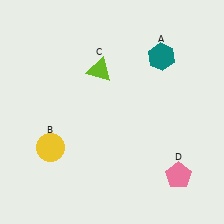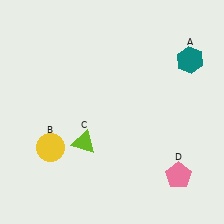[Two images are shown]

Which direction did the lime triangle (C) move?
The lime triangle (C) moved down.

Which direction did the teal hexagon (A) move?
The teal hexagon (A) moved right.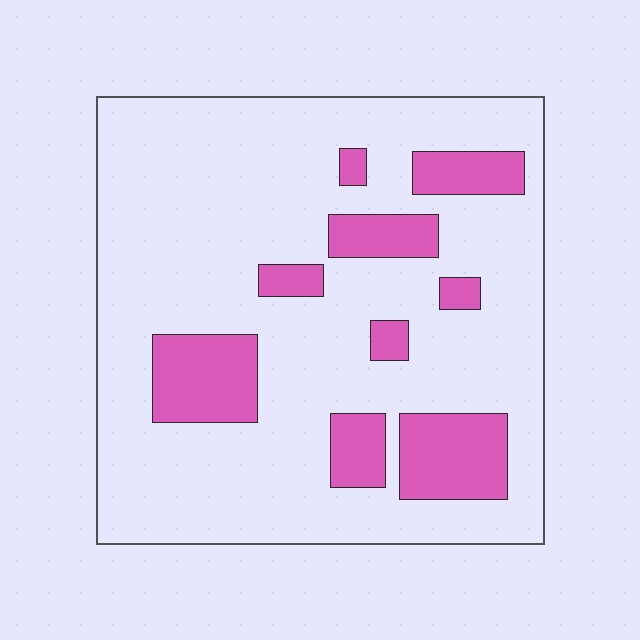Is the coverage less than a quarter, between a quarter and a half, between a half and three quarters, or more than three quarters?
Less than a quarter.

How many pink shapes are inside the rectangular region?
9.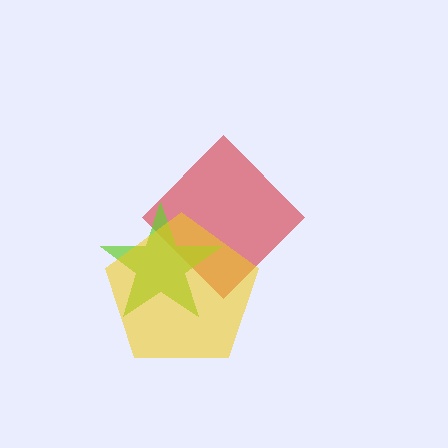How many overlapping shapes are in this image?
There are 3 overlapping shapes in the image.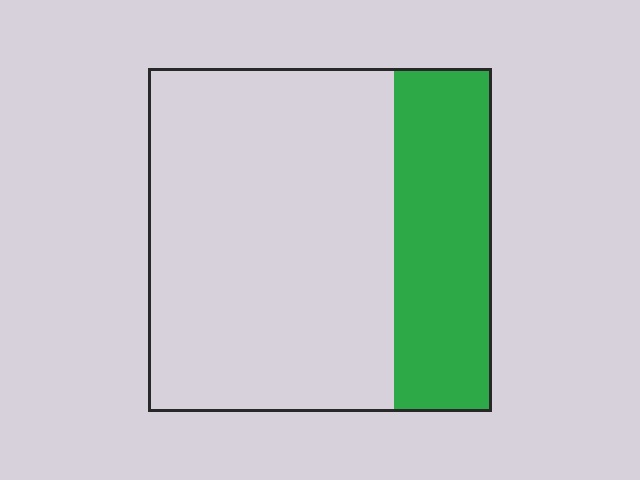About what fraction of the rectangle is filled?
About one quarter (1/4).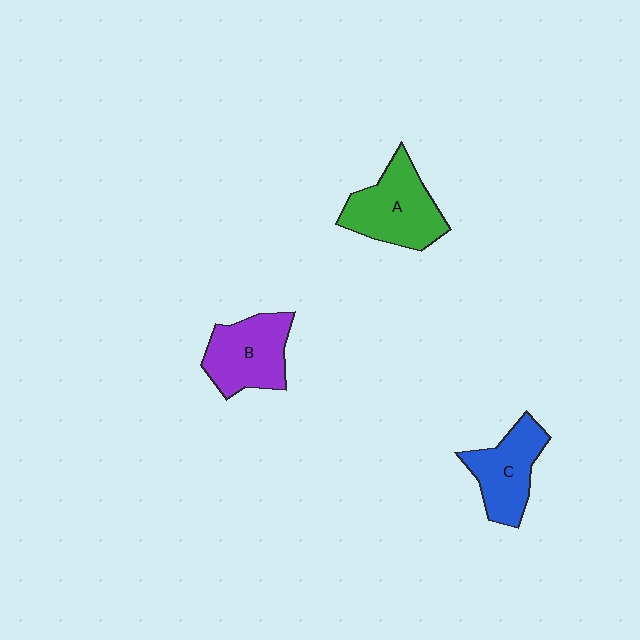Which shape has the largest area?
Shape A (green).